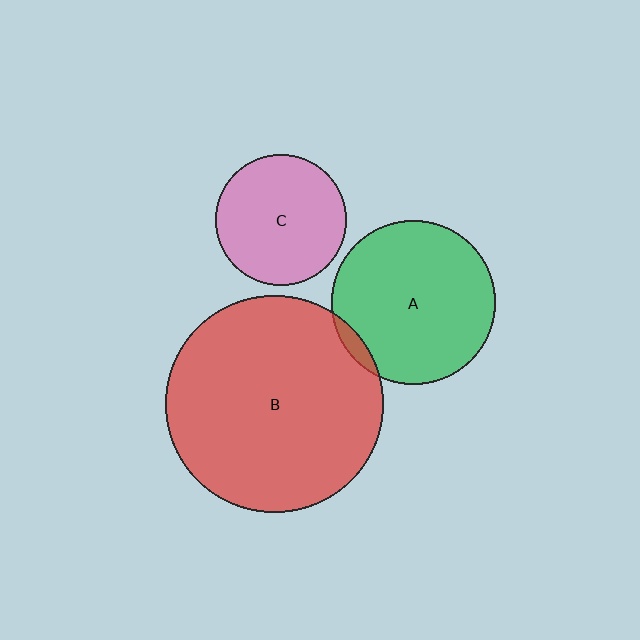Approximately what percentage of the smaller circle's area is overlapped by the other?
Approximately 5%.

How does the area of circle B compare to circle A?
Approximately 1.8 times.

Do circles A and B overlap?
Yes.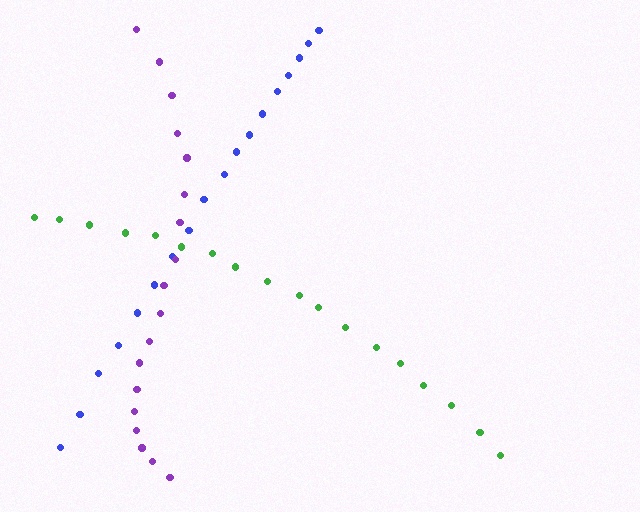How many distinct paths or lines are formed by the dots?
There are 3 distinct paths.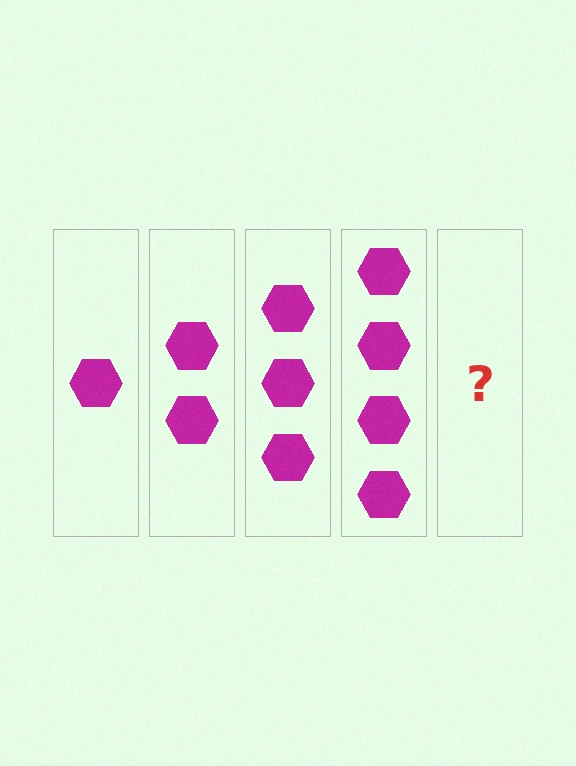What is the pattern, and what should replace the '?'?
The pattern is that each step adds one more hexagon. The '?' should be 5 hexagons.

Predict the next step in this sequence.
The next step is 5 hexagons.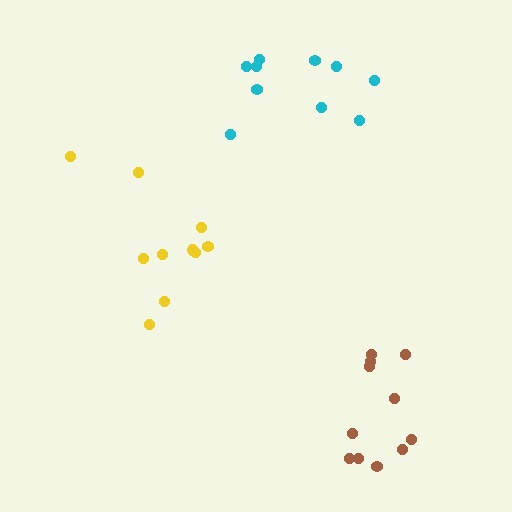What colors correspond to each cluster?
The clusters are colored: cyan, brown, yellow.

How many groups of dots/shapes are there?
There are 3 groups.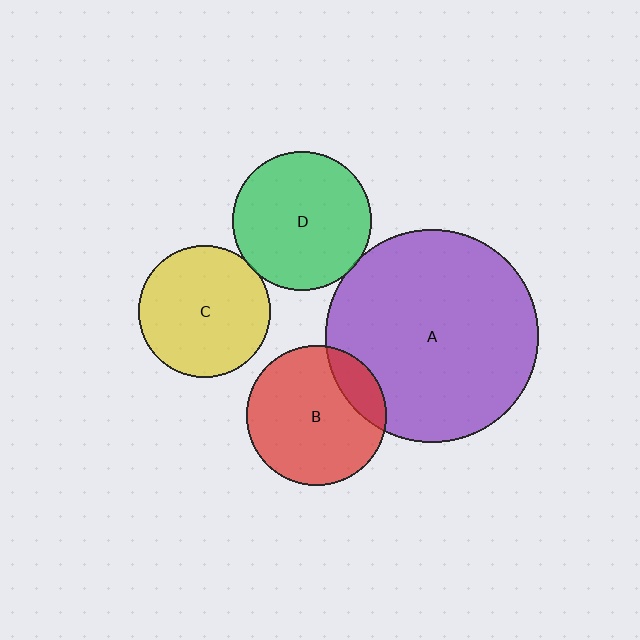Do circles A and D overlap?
Yes.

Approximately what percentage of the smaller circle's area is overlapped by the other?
Approximately 5%.